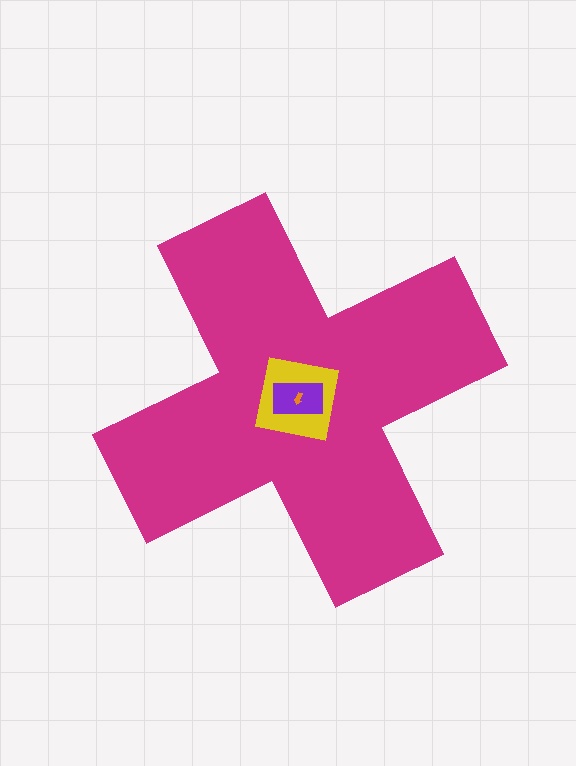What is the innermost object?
The orange arrow.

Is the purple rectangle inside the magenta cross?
Yes.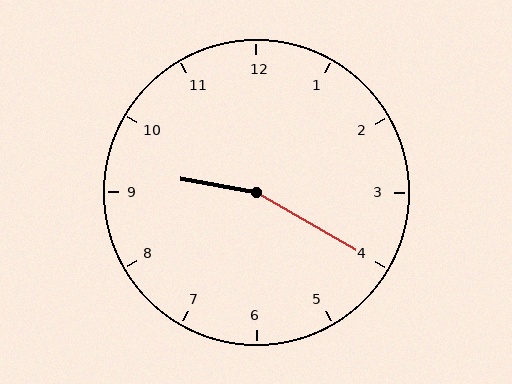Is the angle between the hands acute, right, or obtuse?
It is obtuse.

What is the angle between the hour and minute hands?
Approximately 160 degrees.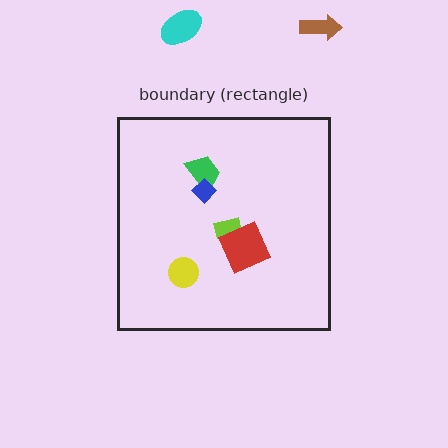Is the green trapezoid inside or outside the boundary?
Inside.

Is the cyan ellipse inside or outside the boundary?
Outside.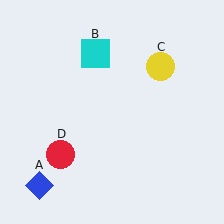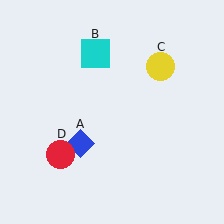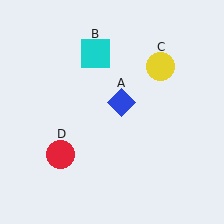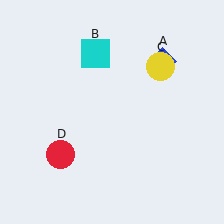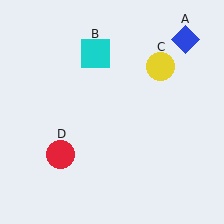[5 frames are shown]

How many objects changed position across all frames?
1 object changed position: blue diamond (object A).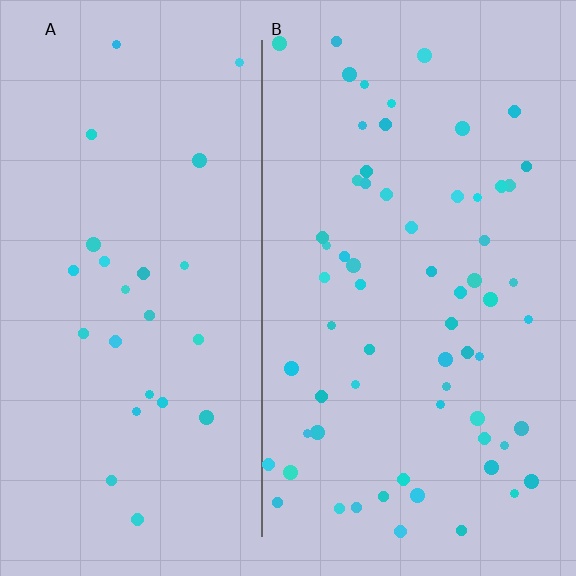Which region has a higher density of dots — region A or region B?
B (the right).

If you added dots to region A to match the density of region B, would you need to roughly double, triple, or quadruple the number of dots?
Approximately triple.